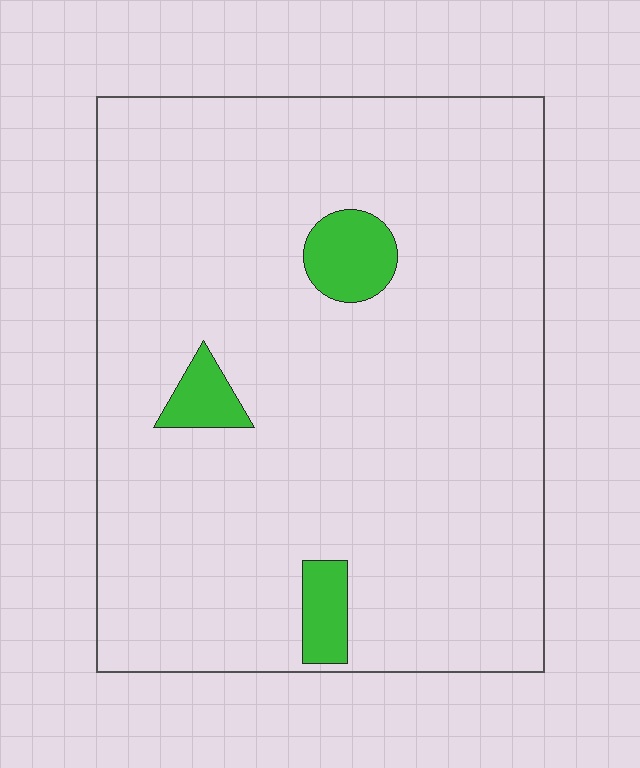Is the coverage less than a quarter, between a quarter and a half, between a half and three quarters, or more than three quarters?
Less than a quarter.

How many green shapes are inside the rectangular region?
3.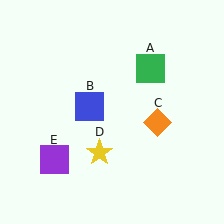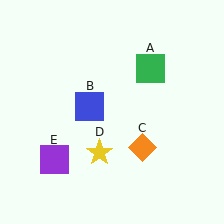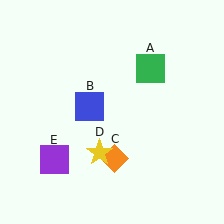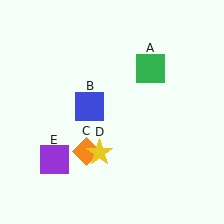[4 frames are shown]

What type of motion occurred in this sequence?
The orange diamond (object C) rotated clockwise around the center of the scene.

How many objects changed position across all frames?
1 object changed position: orange diamond (object C).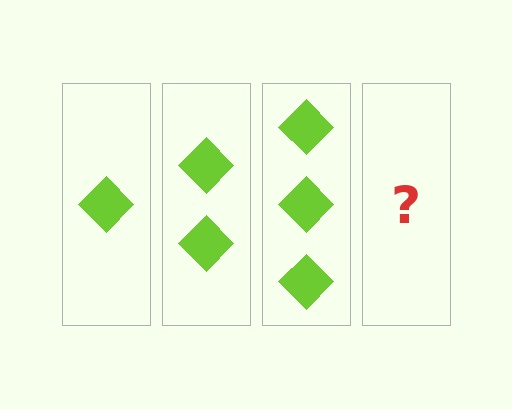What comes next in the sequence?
The next element should be 4 diamonds.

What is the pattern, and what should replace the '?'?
The pattern is that each step adds one more diamond. The '?' should be 4 diamonds.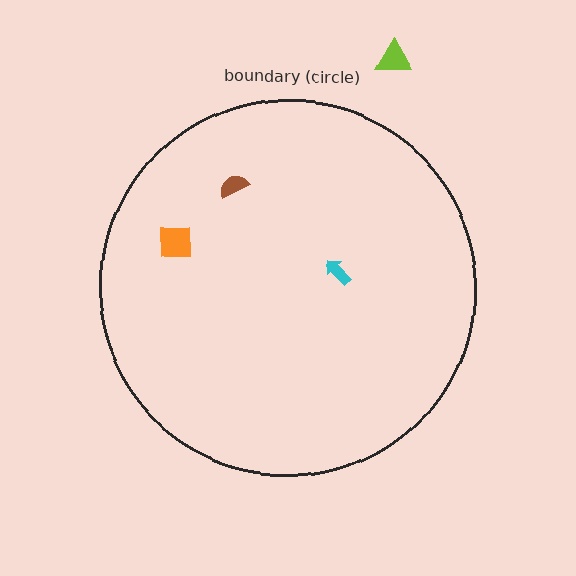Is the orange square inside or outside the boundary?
Inside.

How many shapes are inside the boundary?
3 inside, 1 outside.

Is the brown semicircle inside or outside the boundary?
Inside.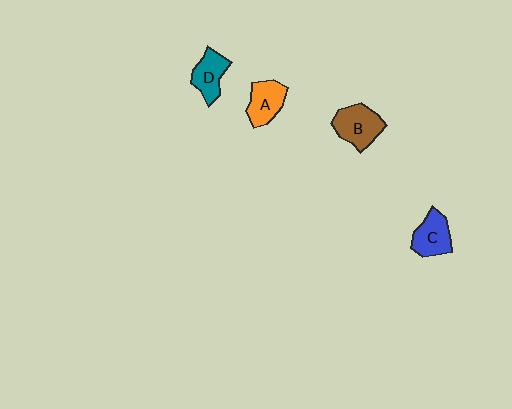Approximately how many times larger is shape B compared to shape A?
Approximately 1.2 times.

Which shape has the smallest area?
Shape D (teal).